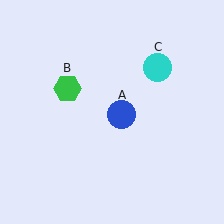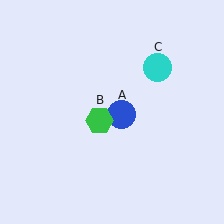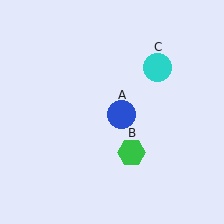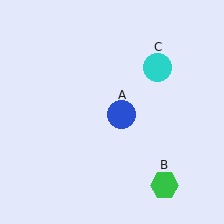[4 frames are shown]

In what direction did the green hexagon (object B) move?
The green hexagon (object B) moved down and to the right.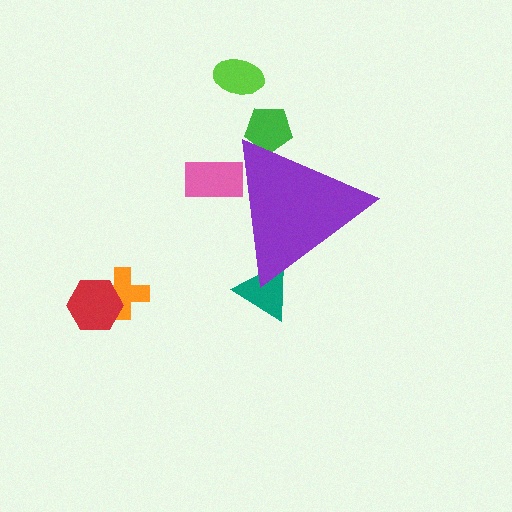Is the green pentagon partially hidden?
Yes, the green pentagon is partially hidden behind the purple triangle.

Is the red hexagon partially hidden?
No, the red hexagon is fully visible.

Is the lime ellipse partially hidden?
No, the lime ellipse is fully visible.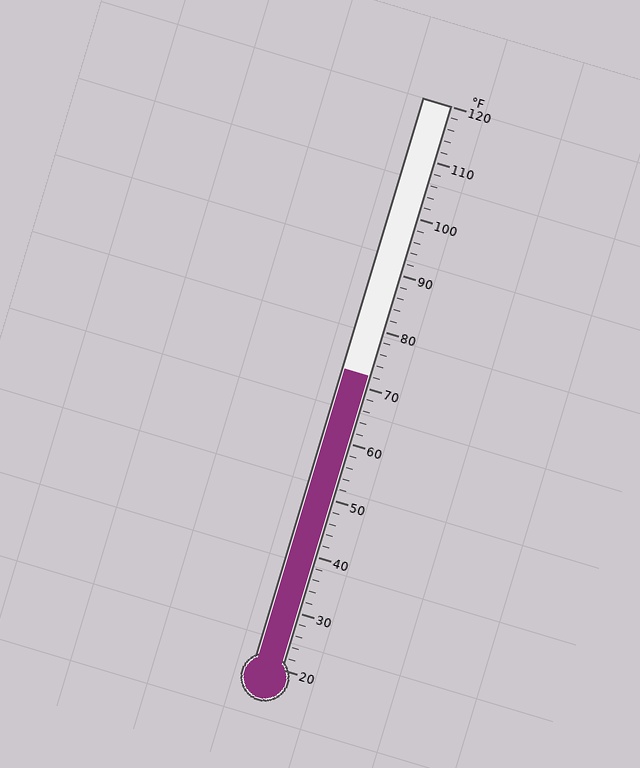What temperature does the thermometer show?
The thermometer shows approximately 72°F.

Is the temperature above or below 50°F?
The temperature is above 50°F.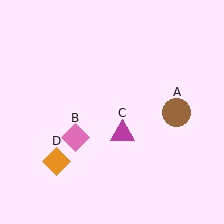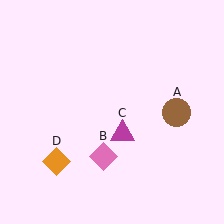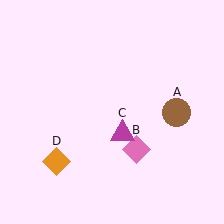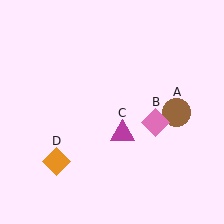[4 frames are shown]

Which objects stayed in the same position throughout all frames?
Brown circle (object A) and magenta triangle (object C) and orange diamond (object D) remained stationary.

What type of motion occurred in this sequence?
The pink diamond (object B) rotated counterclockwise around the center of the scene.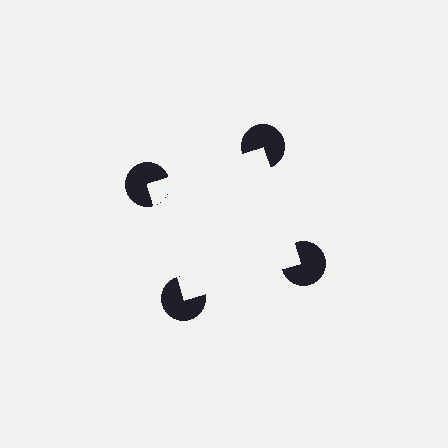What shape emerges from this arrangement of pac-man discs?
An illusory square — its edges are inferred from the aligned wedge cuts in the pac-man discs, not physically drawn.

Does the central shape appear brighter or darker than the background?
It typically appears slightly brighter than the background, even though no actual brightness change is drawn.